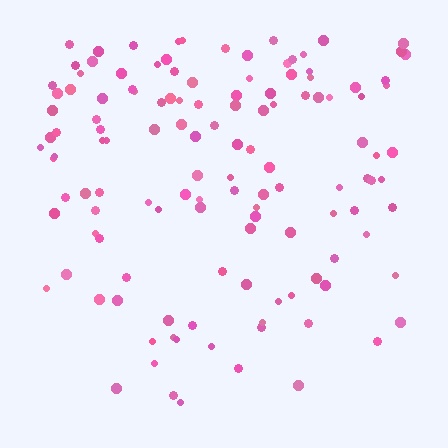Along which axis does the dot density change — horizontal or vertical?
Vertical.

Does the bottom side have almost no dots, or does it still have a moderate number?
Still a moderate number, just noticeably fewer than the top.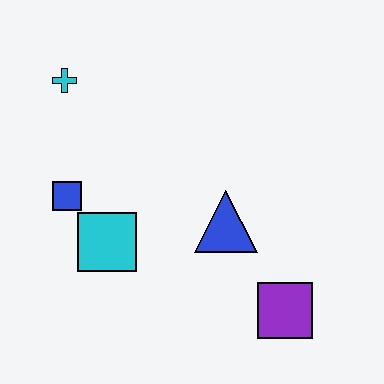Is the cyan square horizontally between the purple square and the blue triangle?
No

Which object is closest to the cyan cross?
The blue square is closest to the cyan cross.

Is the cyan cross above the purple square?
Yes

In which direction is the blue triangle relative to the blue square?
The blue triangle is to the right of the blue square.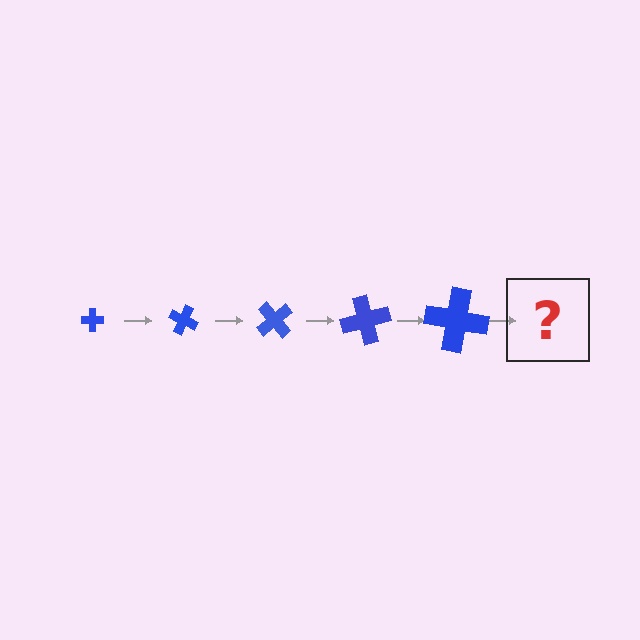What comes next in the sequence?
The next element should be a cross, larger than the previous one and rotated 125 degrees from the start.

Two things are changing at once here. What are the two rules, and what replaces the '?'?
The two rules are that the cross grows larger each step and it rotates 25 degrees each step. The '?' should be a cross, larger than the previous one and rotated 125 degrees from the start.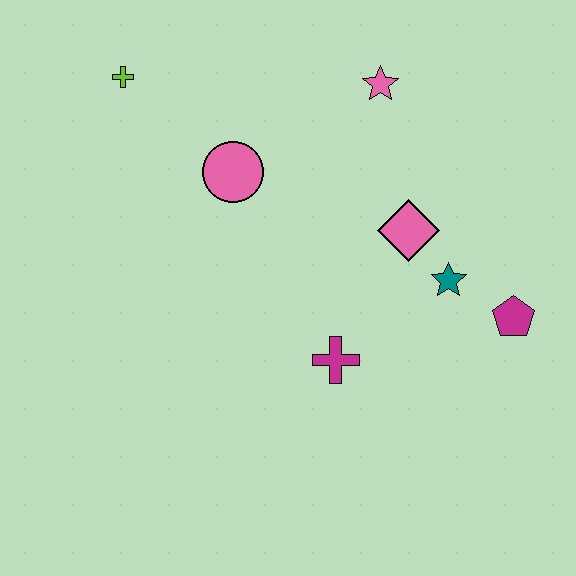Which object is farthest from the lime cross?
The magenta pentagon is farthest from the lime cross.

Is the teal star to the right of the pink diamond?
Yes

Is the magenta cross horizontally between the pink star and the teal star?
No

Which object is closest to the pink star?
The pink diamond is closest to the pink star.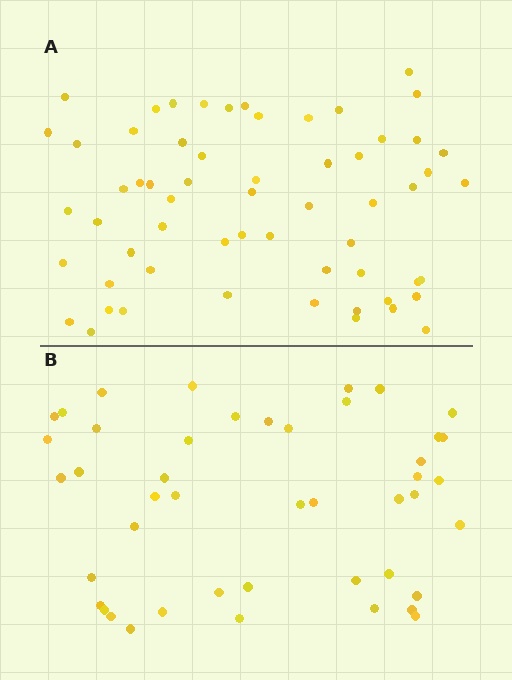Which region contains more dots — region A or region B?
Region A (the top region) has more dots.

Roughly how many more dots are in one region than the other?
Region A has approximately 15 more dots than region B.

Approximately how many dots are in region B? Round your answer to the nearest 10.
About 40 dots. (The exact count is 45, which rounds to 40.)